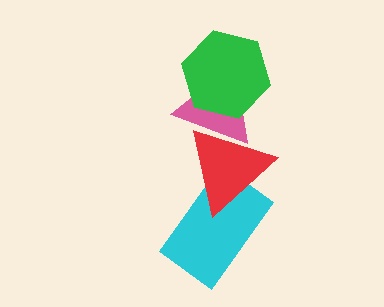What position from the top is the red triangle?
The red triangle is 3rd from the top.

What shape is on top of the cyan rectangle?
The red triangle is on top of the cyan rectangle.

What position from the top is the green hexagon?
The green hexagon is 1st from the top.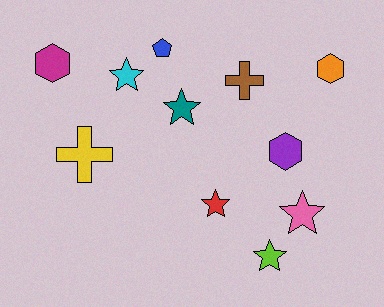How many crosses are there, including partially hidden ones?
There are 2 crosses.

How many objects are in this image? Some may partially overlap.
There are 11 objects.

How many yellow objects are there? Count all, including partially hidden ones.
There is 1 yellow object.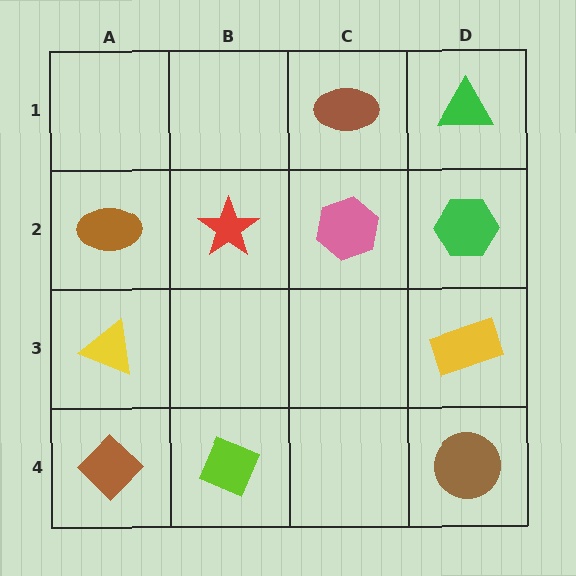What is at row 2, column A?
A brown ellipse.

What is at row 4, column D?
A brown circle.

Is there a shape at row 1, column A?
No, that cell is empty.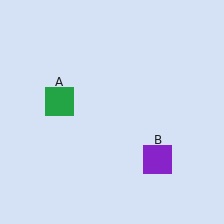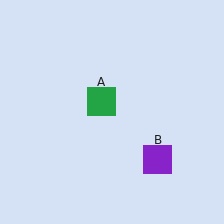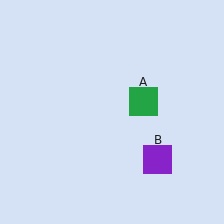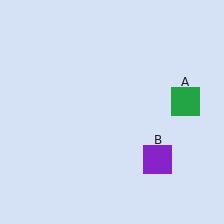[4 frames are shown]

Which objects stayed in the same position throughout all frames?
Purple square (object B) remained stationary.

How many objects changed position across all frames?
1 object changed position: green square (object A).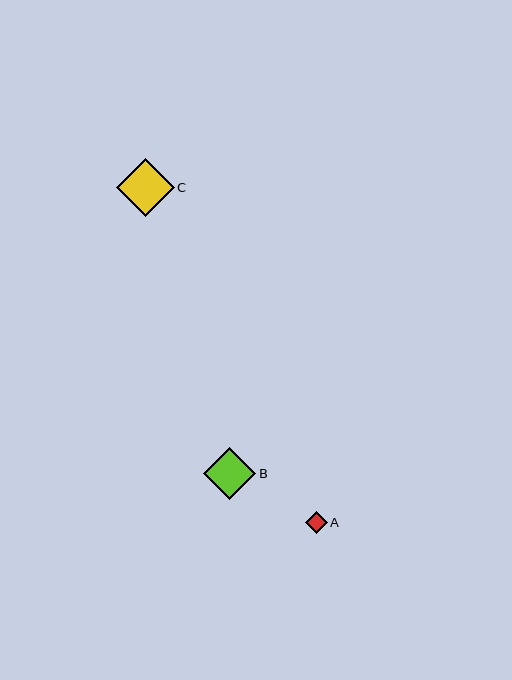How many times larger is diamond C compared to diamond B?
Diamond C is approximately 1.1 times the size of diamond B.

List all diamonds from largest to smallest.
From largest to smallest: C, B, A.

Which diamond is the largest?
Diamond C is the largest with a size of approximately 58 pixels.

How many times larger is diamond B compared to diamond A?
Diamond B is approximately 2.4 times the size of diamond A.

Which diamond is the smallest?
Diamond A is the smallest with a size of approximately 21 pixels.